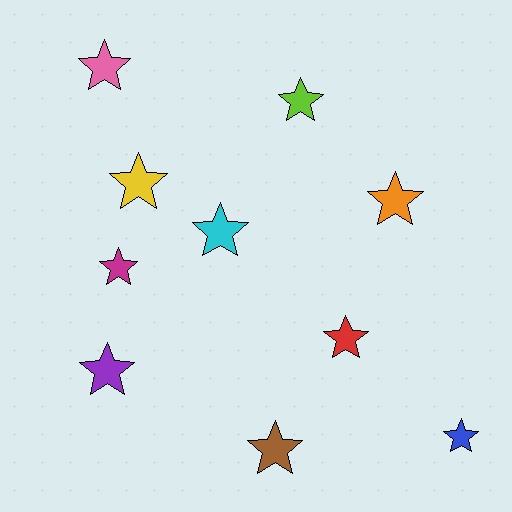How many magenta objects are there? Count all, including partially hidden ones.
There is 1 magenta object.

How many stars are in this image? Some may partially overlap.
There are 10 stars.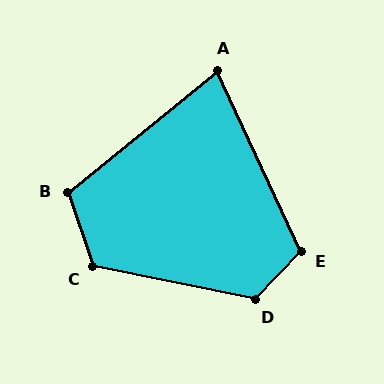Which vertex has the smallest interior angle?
A, at approximately 76 degrees.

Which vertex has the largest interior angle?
D, at approximately 123 degrees.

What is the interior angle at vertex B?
Approximately 111 degrees (obtuse).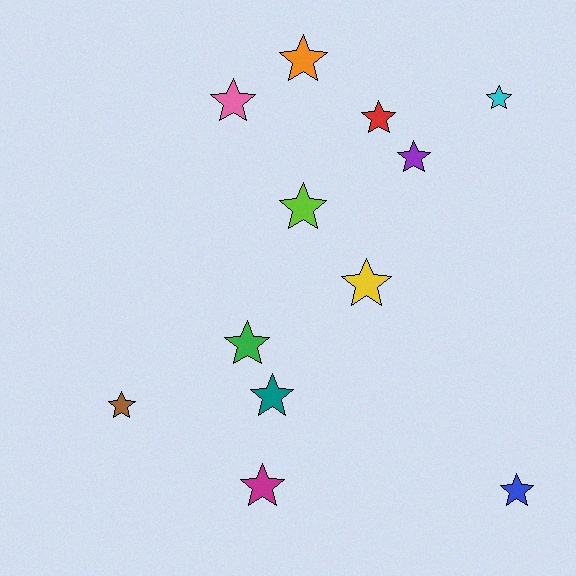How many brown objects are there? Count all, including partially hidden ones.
There is 1 brown object.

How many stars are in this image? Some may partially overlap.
There are 12 stars.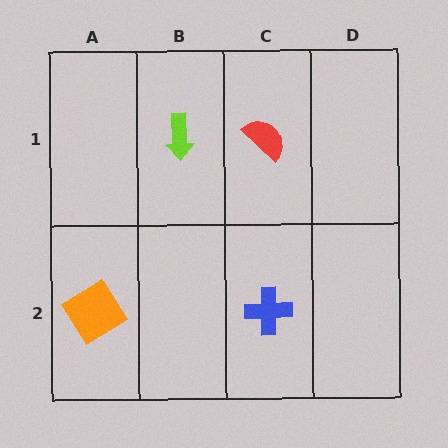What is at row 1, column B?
A lime arrow.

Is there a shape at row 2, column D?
No, that cell is empty.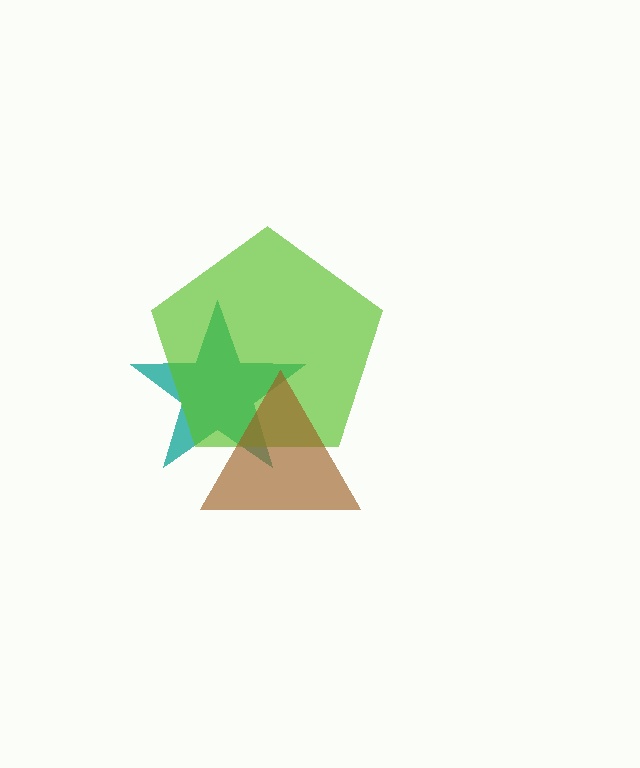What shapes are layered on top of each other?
The layered shapes are: a teal star, a lime pentagon, a brown triangle.